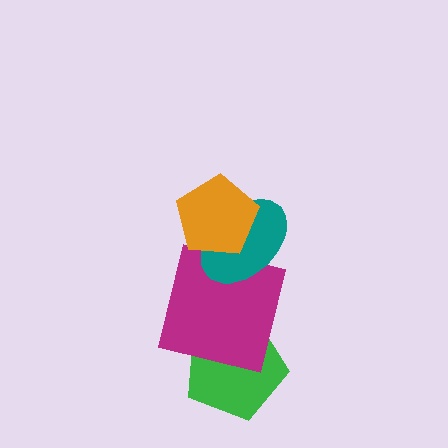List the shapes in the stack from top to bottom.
From top to bottom: the orange pentagon, the teal ellipse, the magenta square, the green pentagon.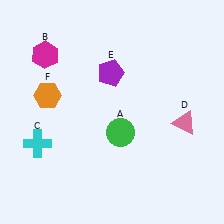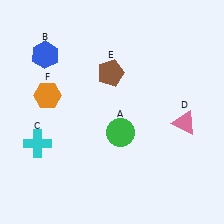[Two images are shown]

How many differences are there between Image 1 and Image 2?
There are 2 differences between the two images.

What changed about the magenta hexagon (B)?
In Image 1, B is magenta. In Image 2, it changed to blue.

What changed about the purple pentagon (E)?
In Image 1, E is purple. In Image 2, it changed to brown.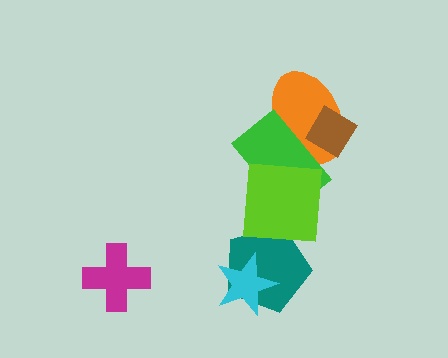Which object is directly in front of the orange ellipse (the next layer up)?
The brown diamond is directly in front of the orange ellipse.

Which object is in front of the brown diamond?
The green rectangle is in front of the brown diamond.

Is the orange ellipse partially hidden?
Yes, it is partially covered by another shape.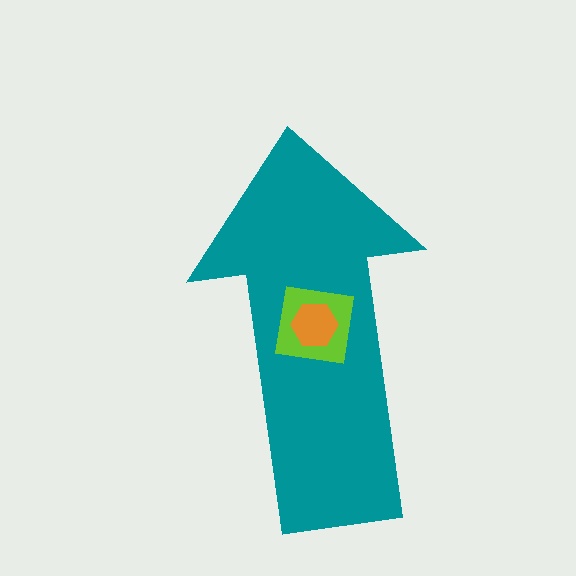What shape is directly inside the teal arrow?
The lime square.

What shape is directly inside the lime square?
The orange hexagon.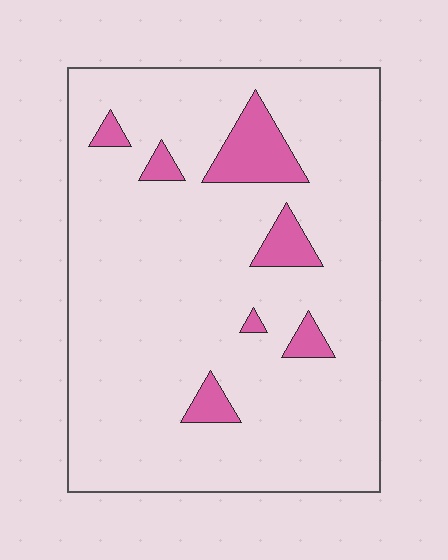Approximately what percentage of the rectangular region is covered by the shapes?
Approximately 10%.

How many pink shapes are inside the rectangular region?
7.